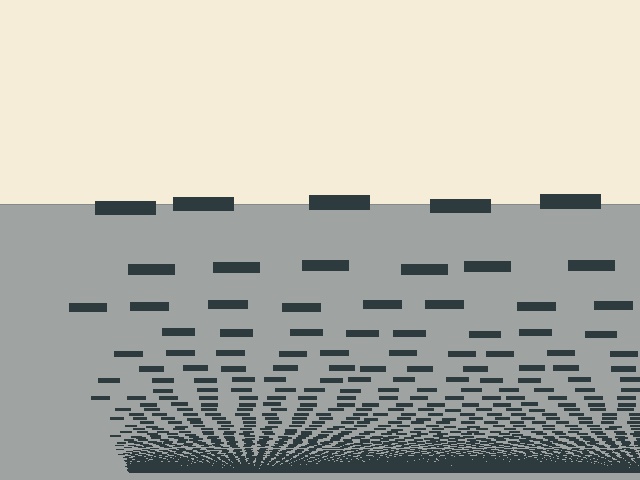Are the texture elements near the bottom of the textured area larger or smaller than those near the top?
Smaller. The gradient is inverted — elements near the bottom are smaller and denser.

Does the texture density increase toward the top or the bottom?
Density increases toward the bottom.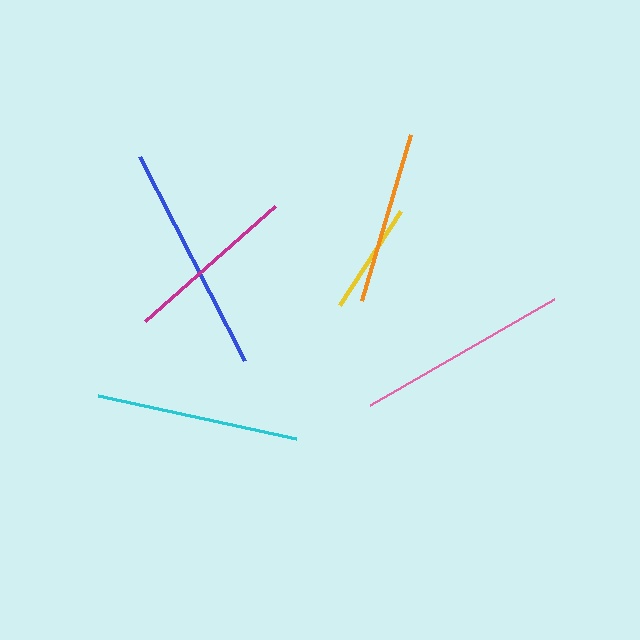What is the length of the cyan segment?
The cyan segment is approximately 202 pixels long.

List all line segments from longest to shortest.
From longest to shortest: blue, pink, cyan, magenta, orange, yellow.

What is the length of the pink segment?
The pink segment is approximately 212 pixels long.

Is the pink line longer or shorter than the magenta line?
The pink line is longer than the magenta line.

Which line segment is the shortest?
The yellow line is the shortest at approximately 112 pixels.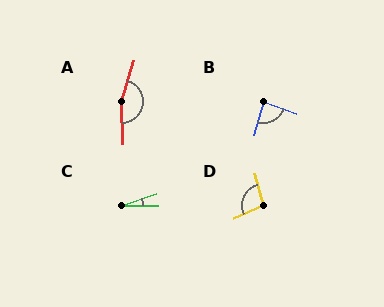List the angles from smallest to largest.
C (19°), B (86°), D (100°), A (161°).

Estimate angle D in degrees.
Approximately 100 degrees.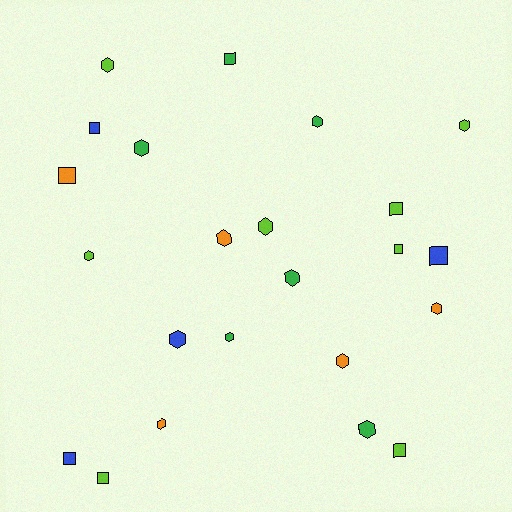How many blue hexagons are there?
There is 1 blue hexagon.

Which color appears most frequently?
Lime, with 8 objects.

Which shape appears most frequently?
Hexagon, with 14 objects.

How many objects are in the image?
There are 23 objects.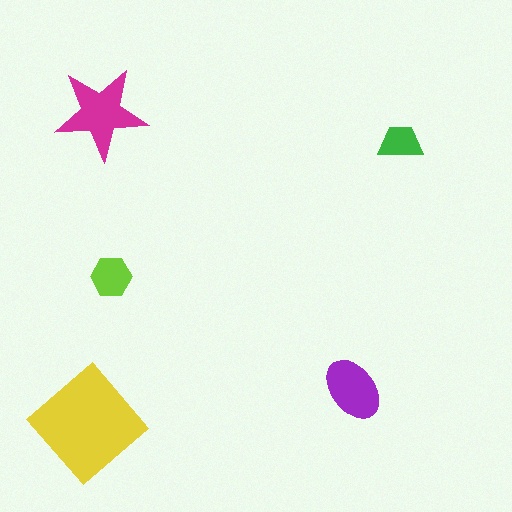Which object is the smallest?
The green trapezoid.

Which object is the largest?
The yellow diamond.